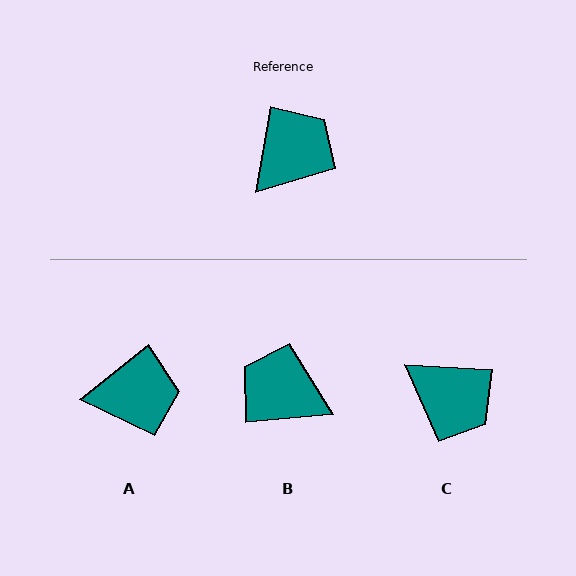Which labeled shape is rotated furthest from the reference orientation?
B, about 105 degrees away.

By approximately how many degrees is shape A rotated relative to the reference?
Approximately 42 degrees clockwise.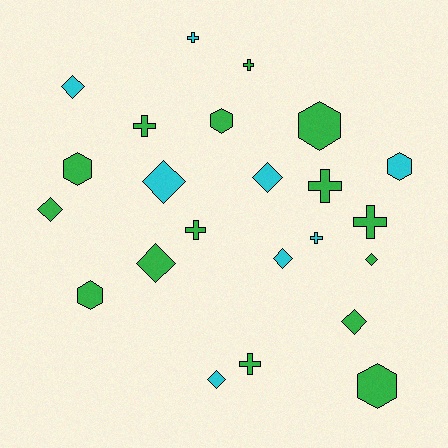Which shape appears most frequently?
Diamond, with 9 objects.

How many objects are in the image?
There are 23 objects.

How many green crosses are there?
There are 6 green crosses.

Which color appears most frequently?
Green, with 15 objects.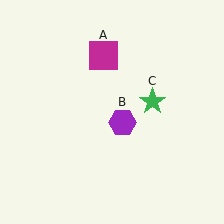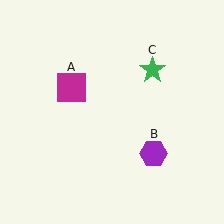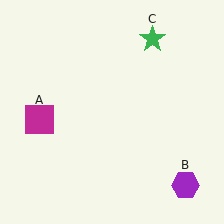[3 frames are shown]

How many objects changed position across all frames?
3 objects changed position: magenta square (object A), purple hexagon (object B), green star (object C).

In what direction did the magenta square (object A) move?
The magenta square (object A) moved down and to the left.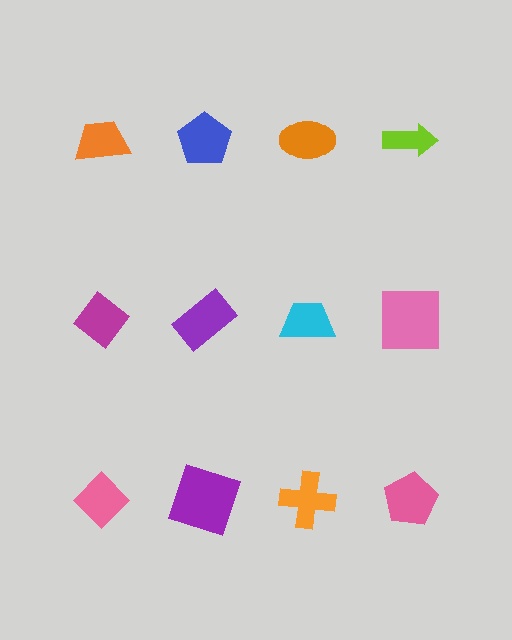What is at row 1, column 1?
An orange trapezoid.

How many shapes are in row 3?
4 shapes.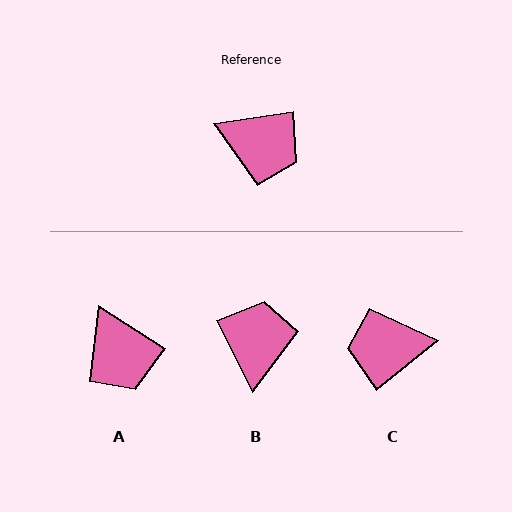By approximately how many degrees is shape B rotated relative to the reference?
Approximately 108 degrees counter-clockwise.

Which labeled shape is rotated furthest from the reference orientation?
C, about 150 degrees away.